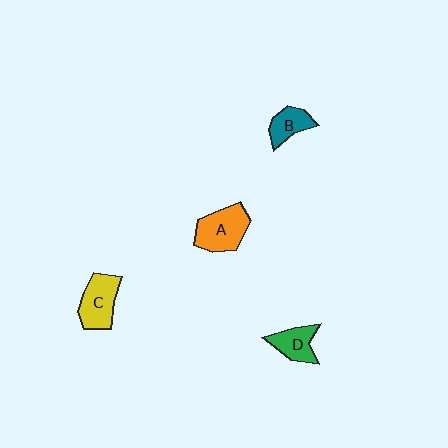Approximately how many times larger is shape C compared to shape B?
Approximately 1.5 times.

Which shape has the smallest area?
Shape B (teal).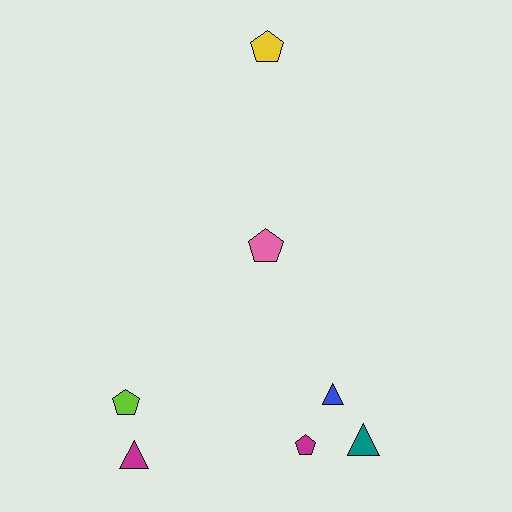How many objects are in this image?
There are 7 objects.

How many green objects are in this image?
There are no green objects.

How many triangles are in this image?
There are 3 triangles.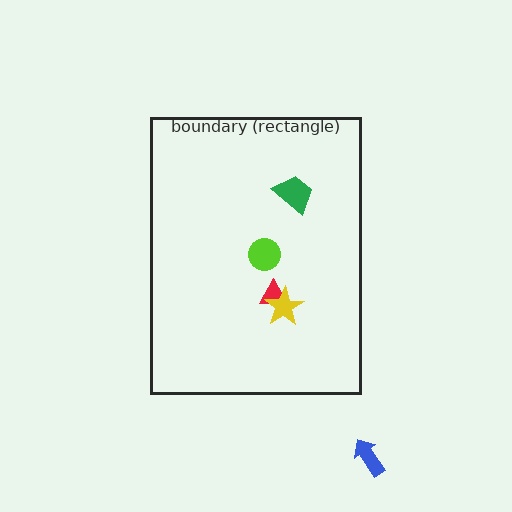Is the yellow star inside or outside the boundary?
Inside.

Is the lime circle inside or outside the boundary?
Inside.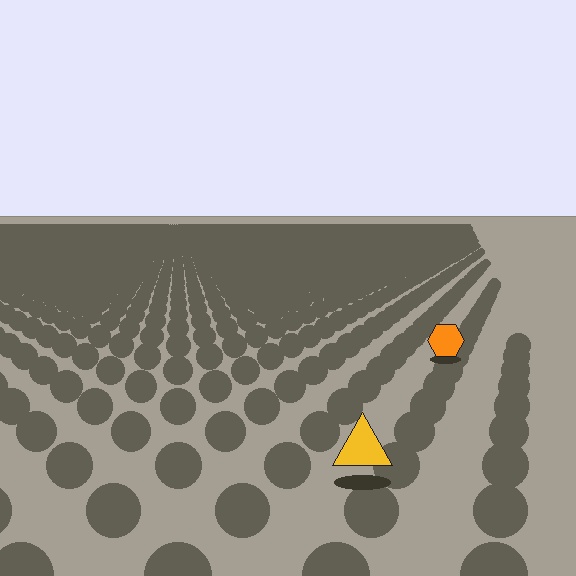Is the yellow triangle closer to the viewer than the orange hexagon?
Yes. The yellow triangle is closer — you can tell from the texture gradient: the ground texture is coarser near it.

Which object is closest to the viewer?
The yellow triangle is closest. The texture marks near it are larger and more spread out.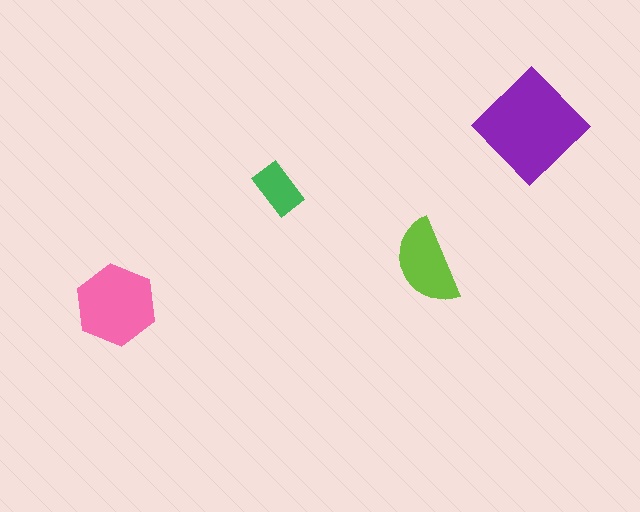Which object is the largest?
The purple diamond.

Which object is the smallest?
The green rectangle.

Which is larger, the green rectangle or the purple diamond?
The purple diamond.